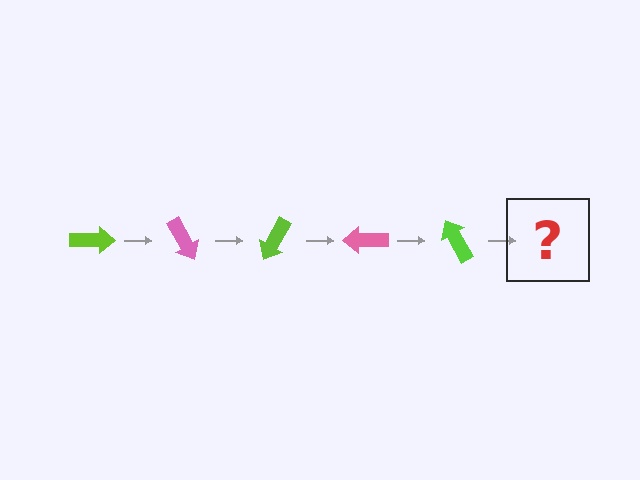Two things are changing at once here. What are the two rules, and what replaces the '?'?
The two rules are that it rotates 60 degrees each step and the color cycles through lime and pink. The '?' should be a pink arrow, rotated 300 degrees from the start.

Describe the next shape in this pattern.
It should be a pink arrow, rotated 300 degrees from the start.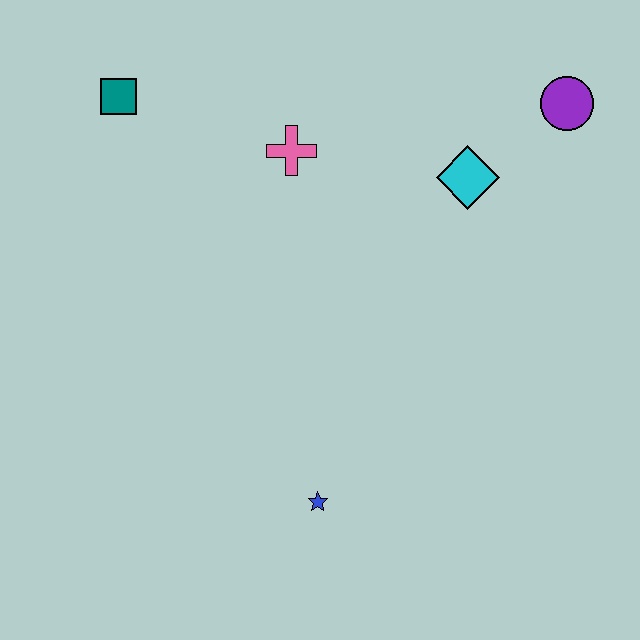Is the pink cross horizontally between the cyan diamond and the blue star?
No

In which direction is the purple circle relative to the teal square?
The purple circle is to the right of the teal square.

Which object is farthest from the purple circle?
The blue star is farthest from the purple circle.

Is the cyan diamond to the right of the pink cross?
Yes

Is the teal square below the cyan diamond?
No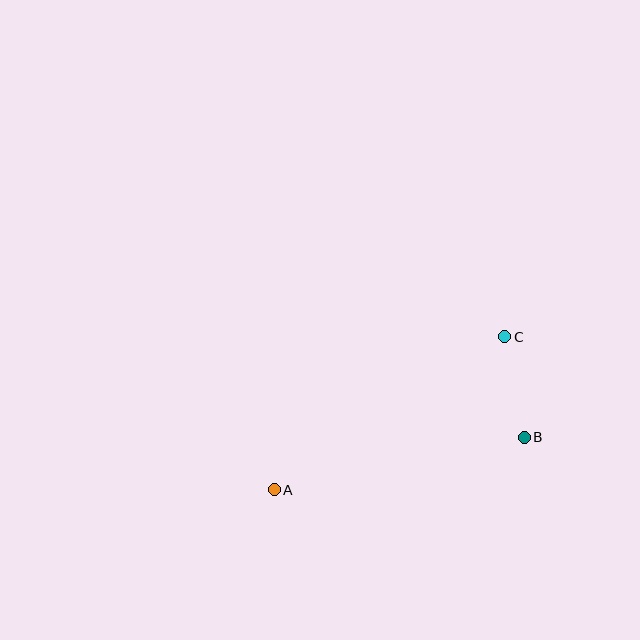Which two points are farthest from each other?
Points A and C are farthest from each other.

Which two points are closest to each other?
Points B and C are closest to each other.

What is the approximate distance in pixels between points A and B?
The distance between A and B is approximately 256 pixels.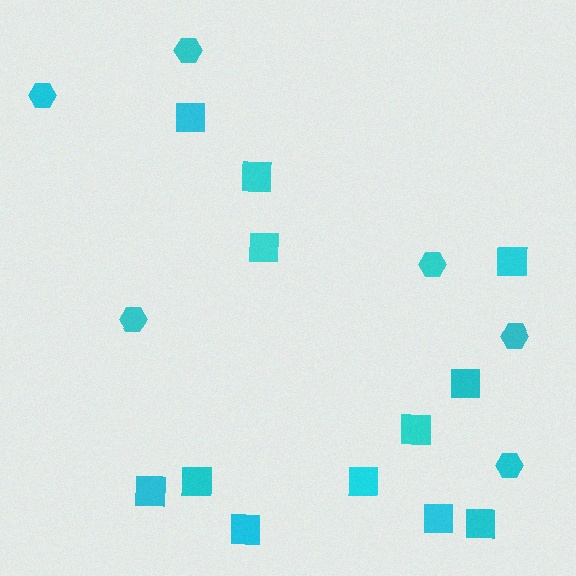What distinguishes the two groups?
There are 2 groups: one group of squares (12) and one group of hexagons (6).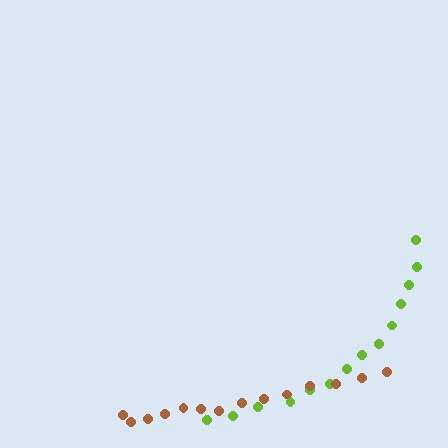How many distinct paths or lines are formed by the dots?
There are 2 distinct paths.